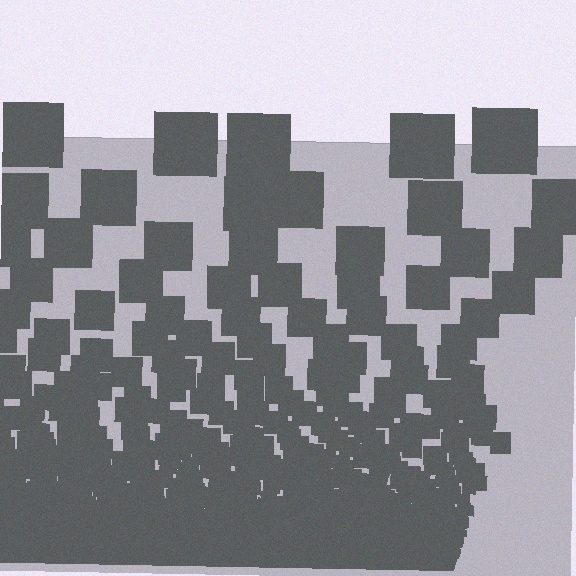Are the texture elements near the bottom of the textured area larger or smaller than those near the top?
Smaller. The gradient is inverted — elements near the bottom are smaller and denser.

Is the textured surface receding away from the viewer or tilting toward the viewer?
The surface appears to tilt toward the viewer. Texture elements get larger and sparser toward the top.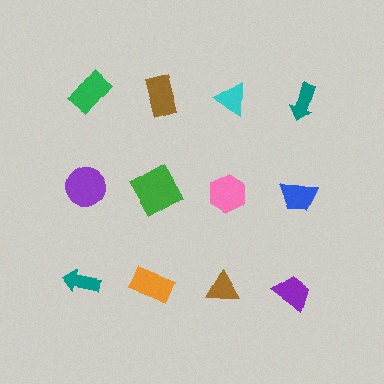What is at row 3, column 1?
A teal arrow.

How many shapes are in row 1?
4 shapes.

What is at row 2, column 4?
A blue trapezoid.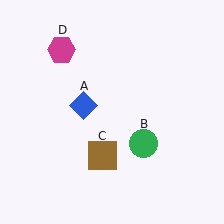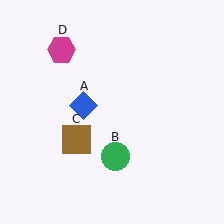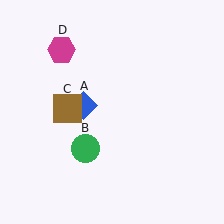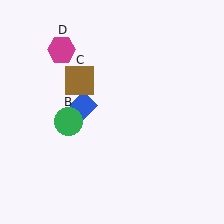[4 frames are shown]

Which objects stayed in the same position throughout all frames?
Blue diamond (object A) and magenta hexagon (object D) remained stationary.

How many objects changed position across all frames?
2 objects changed position: green circle (object B), brown square (object C).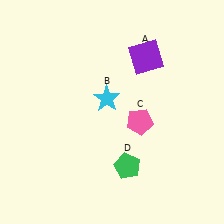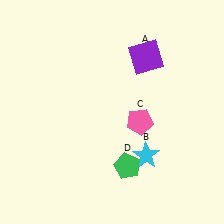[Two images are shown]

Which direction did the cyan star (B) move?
The cyan star (B) moved down.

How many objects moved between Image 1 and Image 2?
1 object moved between the two images.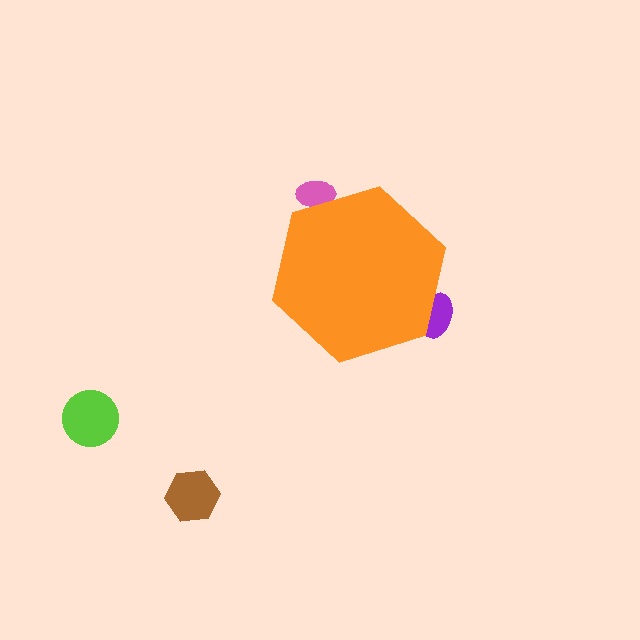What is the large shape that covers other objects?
An orange hexagon.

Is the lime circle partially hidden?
No, the lime circle is fully visible.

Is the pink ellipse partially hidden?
Yes, the pink ellipse is partially hidden behind the orange hexagon.